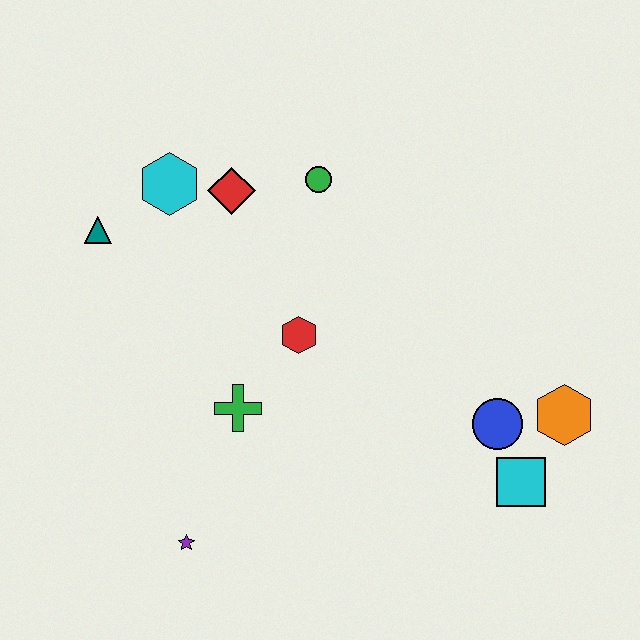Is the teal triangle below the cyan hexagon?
Yes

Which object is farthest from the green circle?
The purple star is farthest from the green circle.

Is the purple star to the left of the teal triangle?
No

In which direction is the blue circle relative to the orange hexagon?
The blue circle is to the left of the orange hexagon.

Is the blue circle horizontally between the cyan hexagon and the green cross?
No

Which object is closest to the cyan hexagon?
The red diamond is closest to the cyan hexagon.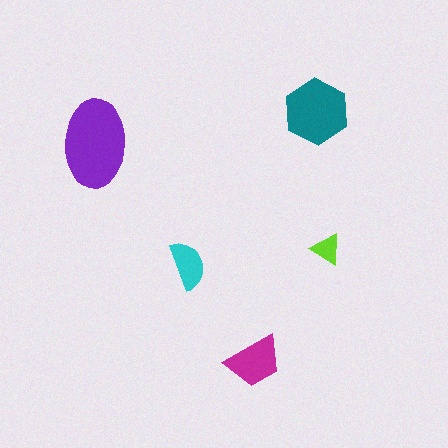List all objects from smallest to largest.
The lime triangle, the cyan semicircle, the magenta trapezoid, the teal hexagon, the purple ellipse.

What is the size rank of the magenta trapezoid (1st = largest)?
3rd.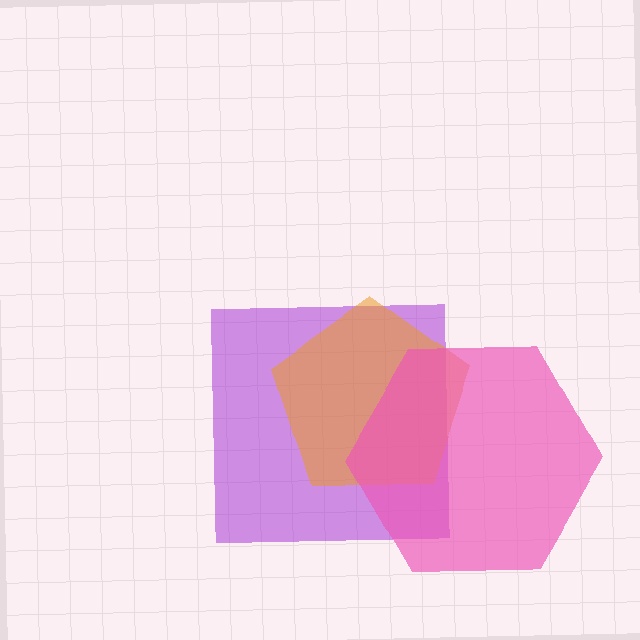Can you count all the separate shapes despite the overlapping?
Yes, there are 3 separate shapes.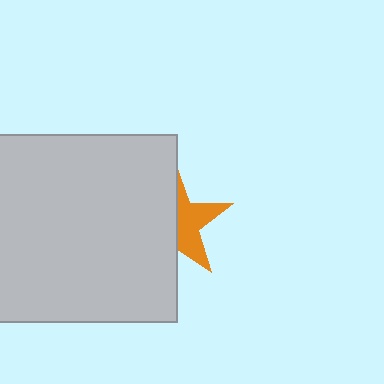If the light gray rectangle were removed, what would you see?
You would see the complete orange star.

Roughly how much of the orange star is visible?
A small part of it is visible (roughly 45%).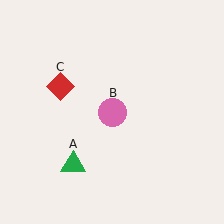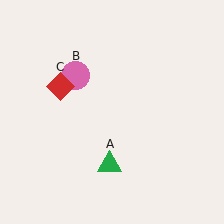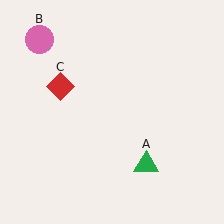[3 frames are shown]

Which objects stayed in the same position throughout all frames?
Red diamond (object C) remained stationary.